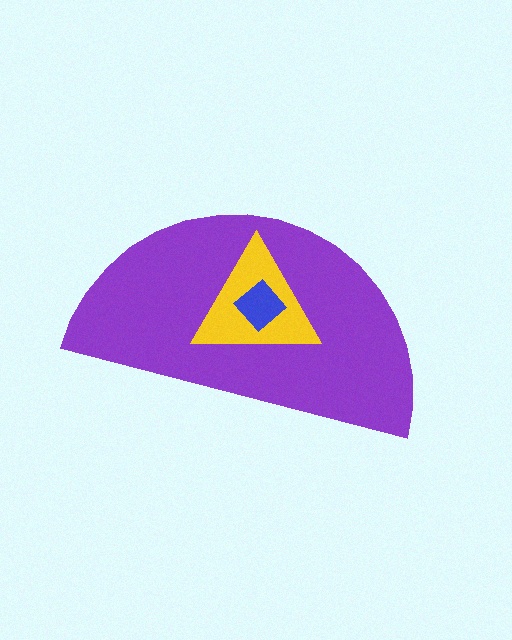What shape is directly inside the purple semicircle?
The yellow triangle.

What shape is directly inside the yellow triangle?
The blue diamond.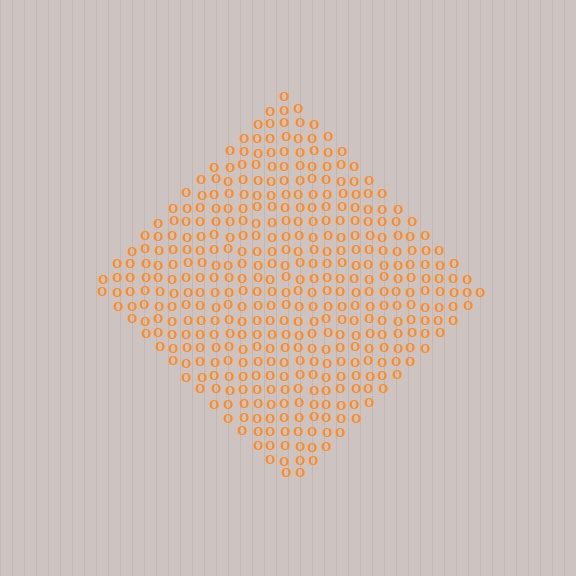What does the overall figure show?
The overall figure shows a diamond.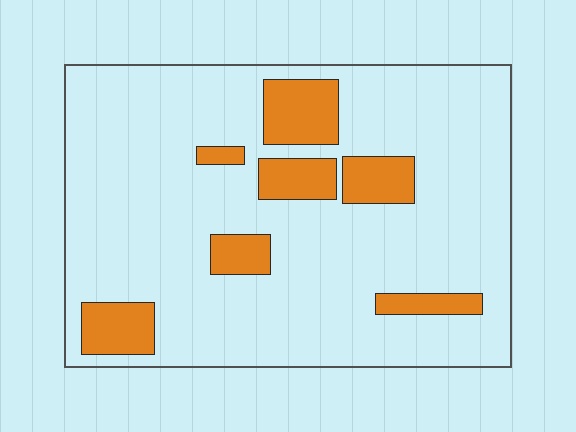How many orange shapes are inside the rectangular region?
7.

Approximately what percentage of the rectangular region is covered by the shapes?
Approximately 15%.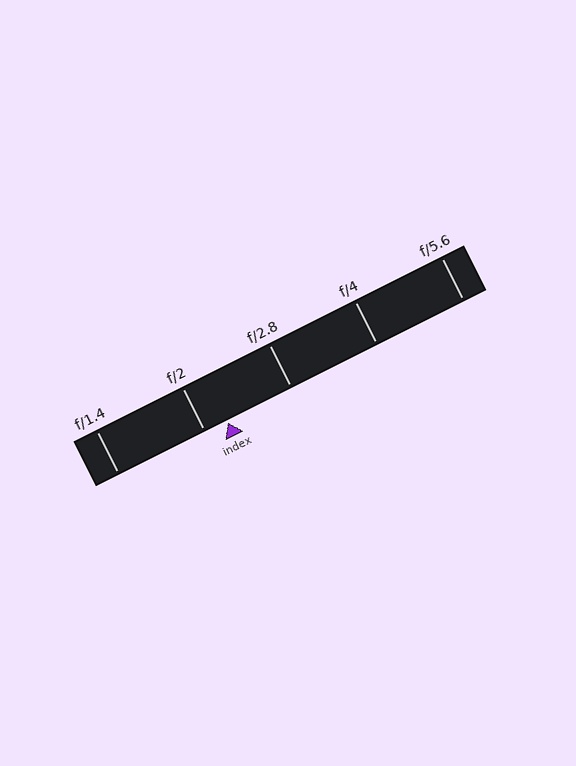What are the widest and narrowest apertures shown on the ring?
The widest aperture shown is f/1.4 and the narrowest is f/5.6.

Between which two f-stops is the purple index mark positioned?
The index mark is between f/2 and f/2.8.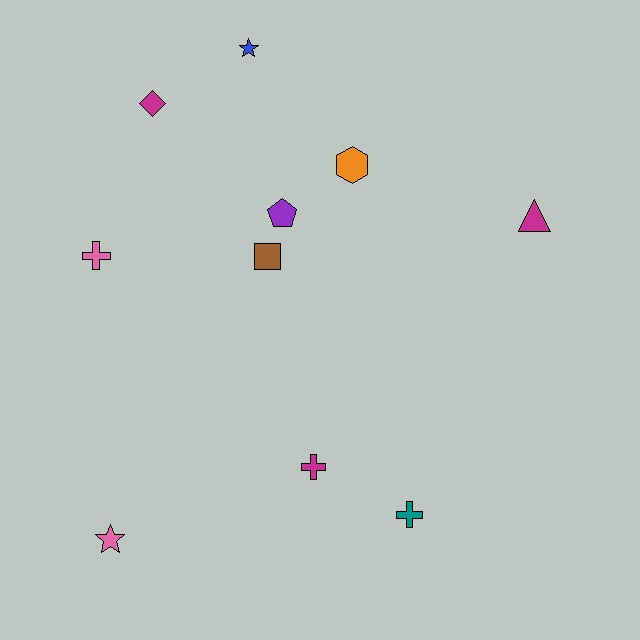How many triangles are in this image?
There is 1 triangle.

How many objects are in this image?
There are 10 objects.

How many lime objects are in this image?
There are no lime objects.